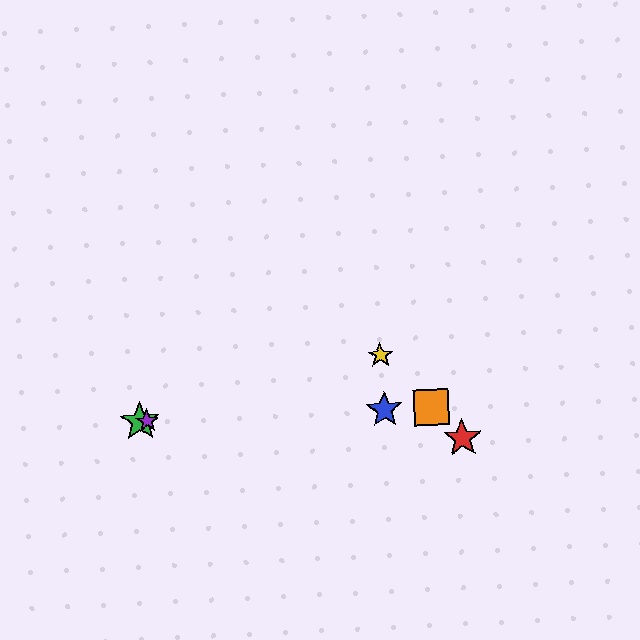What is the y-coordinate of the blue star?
The blue star is at y≈410.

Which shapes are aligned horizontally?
The blue star, the green star, the purple star, the orange square are aligned horizontally.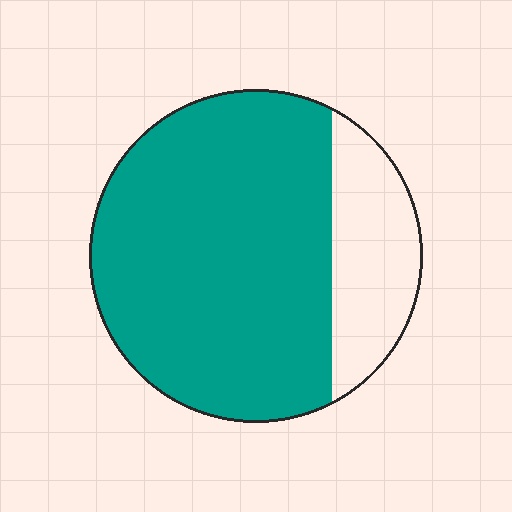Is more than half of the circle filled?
Yes.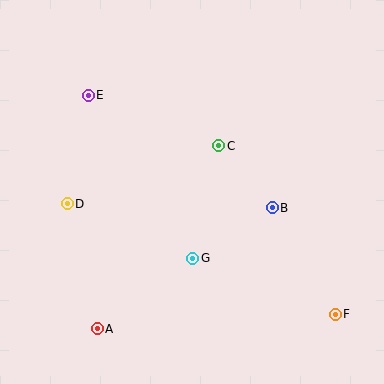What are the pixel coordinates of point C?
Point C is at (219, 146).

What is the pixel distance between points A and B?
The distance between A and B is 213 pixels.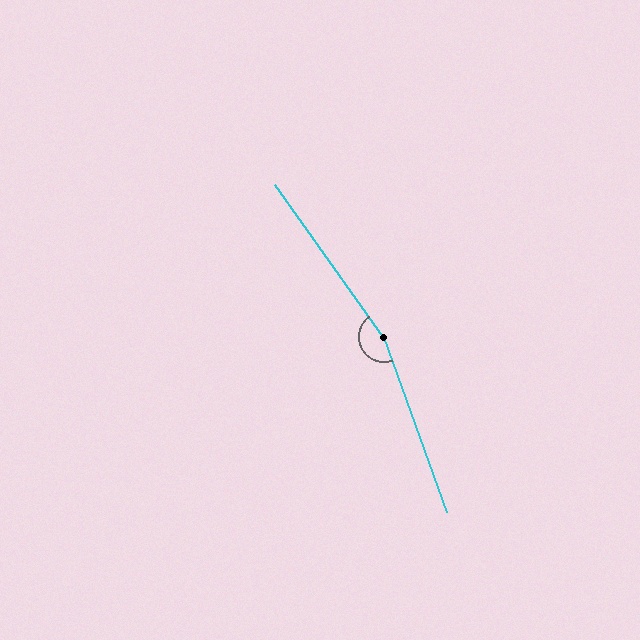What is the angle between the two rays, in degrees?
Approximately 164 degrees.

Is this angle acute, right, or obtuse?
It is obtuse.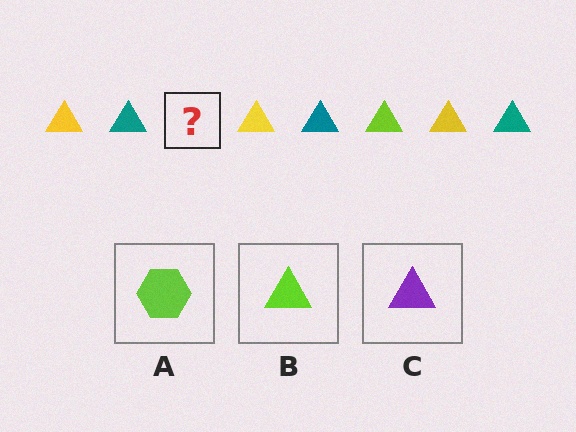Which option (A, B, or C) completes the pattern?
B.